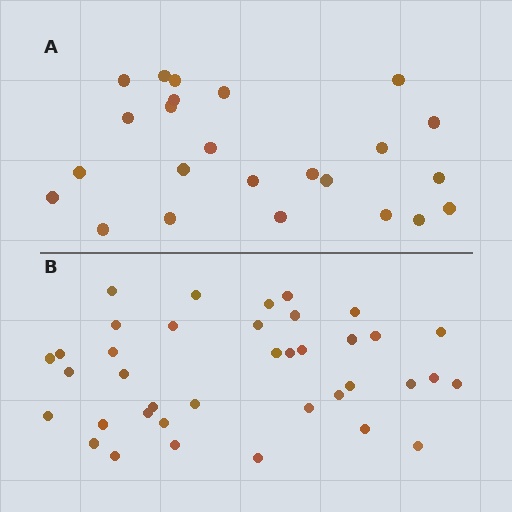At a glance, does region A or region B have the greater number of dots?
Region B (the bottom region) has more dots.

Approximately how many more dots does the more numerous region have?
Region B has approximately 15 more dots than region A.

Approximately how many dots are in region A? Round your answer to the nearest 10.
About 20 dots. (The exact count is 24, which rounds to 20.)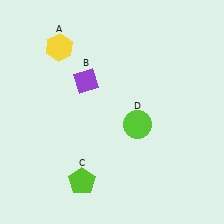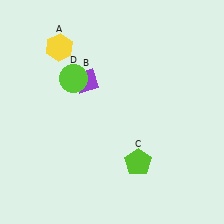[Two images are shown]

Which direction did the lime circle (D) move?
The lime circle (D) moved left.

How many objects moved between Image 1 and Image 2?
2 objects moved between the two images.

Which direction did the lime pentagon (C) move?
The lime pentagon (C) moved right.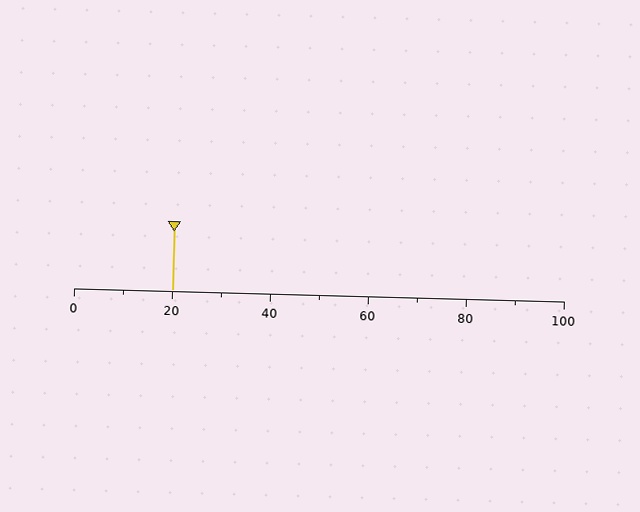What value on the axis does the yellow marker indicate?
The marker indicates approximately 20.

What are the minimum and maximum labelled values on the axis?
The axis runs from 0 to 100.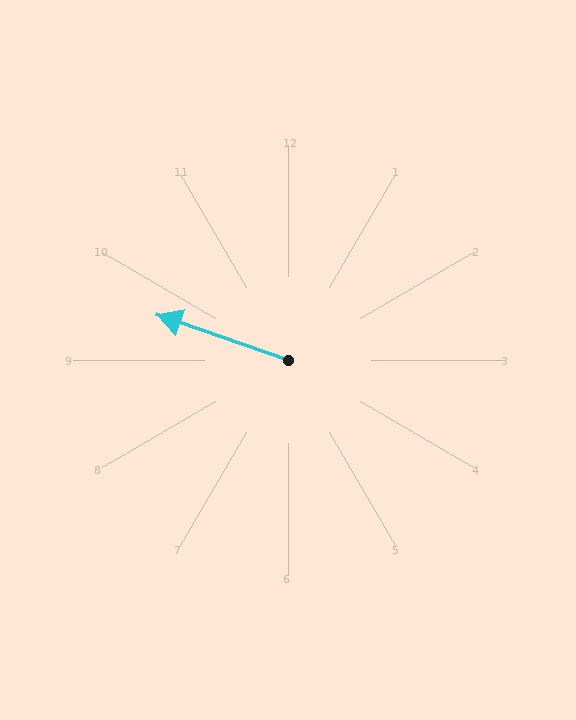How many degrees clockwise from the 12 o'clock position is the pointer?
Approximately 289 degrees.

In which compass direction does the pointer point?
West.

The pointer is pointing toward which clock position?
Roughly 10 o'clock.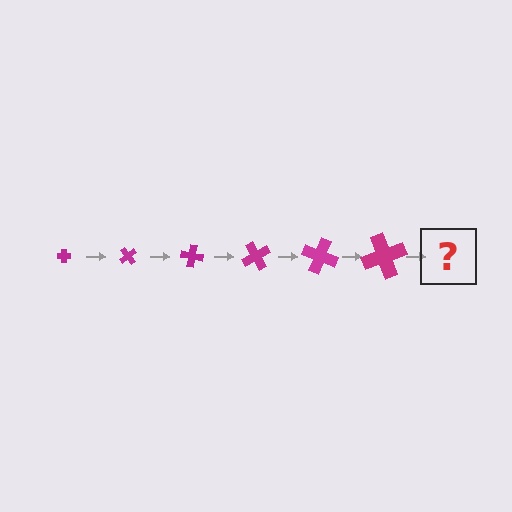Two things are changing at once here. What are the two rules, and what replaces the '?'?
The two rules are that the cross grows larger each step and it rotates 50 degrees each step. The '?' should be a cross, larger than the previous one and rotated 300 degrees from the start.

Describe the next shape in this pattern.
It should be a cross, larger than the previous one and rotated 300 degrees from the start.